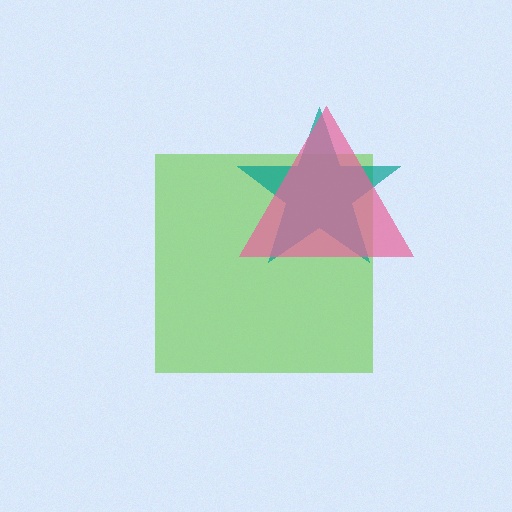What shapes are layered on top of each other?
The layered shapes are: a lime square, a teal star, a pink triangle.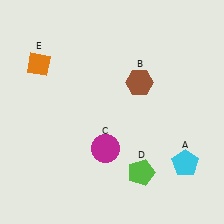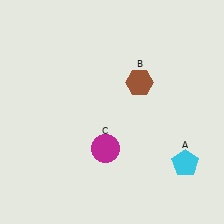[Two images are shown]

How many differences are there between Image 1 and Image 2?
There are 2 differences between the two images.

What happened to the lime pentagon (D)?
The lime pentagon (D) was removed in Image 2. It was in the bottom-right area of Image 1.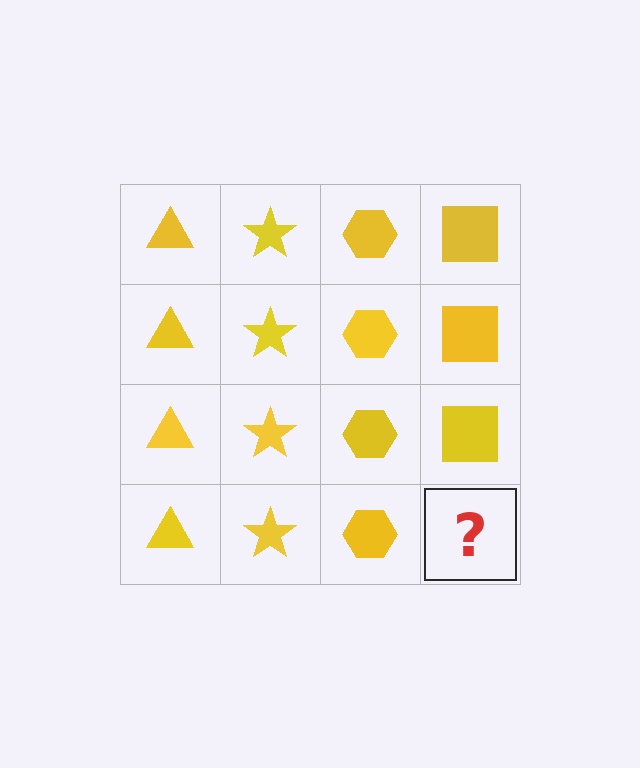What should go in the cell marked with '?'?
The missing cell should contain a yellow square.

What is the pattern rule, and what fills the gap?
The rule is that each column has a consistent shape. The gap should be filled with a yellow square.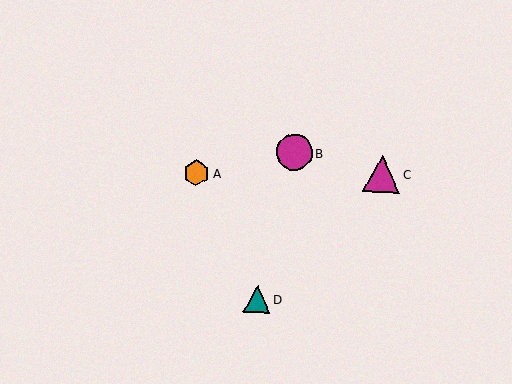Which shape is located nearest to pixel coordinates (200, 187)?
The orange hexagon (labeled A) at (196, 173) is nearest to that location.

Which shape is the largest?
The magenta triangle (labeled C) is the largest.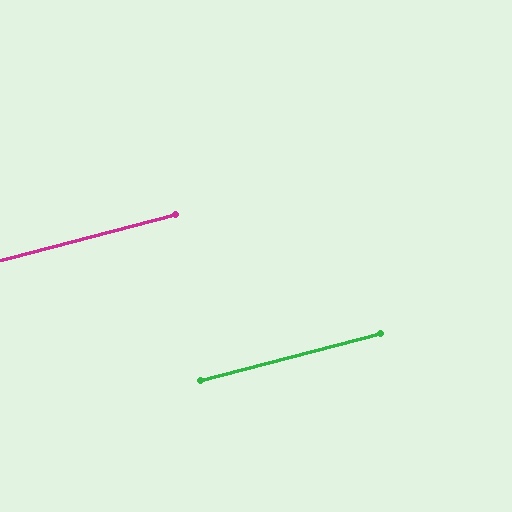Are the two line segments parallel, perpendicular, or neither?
Parallel — their directions differ by only 0.1°.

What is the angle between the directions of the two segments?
Approximately 0 degrees.